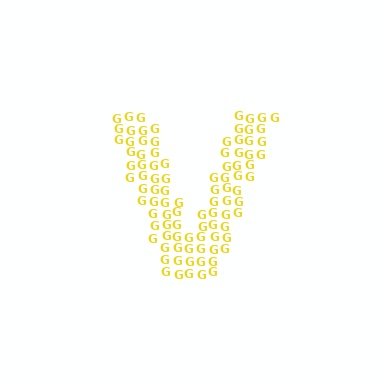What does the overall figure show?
The overall figure shows the letter V.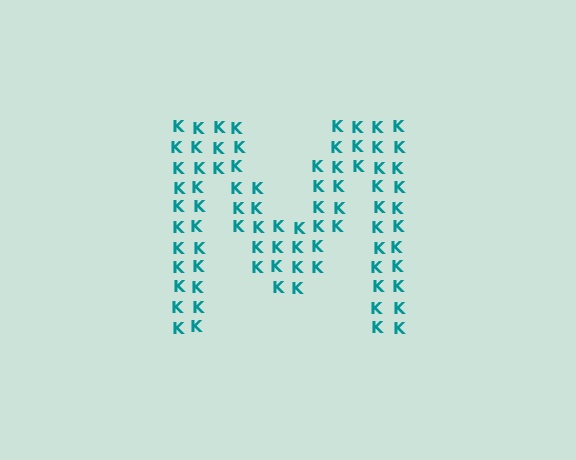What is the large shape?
The large shape is the letter M.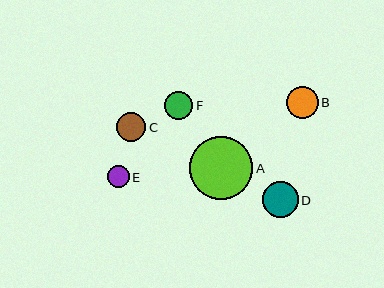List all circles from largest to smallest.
From largest to smallest: A, D, B, C, F, E.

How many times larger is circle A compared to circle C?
Circle A is approximately 2.2 times the size of circle C.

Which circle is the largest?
Circle A is the largest with a size of approximately 63 pixels.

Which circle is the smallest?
Circle E is the smallest with a size of approximately 22 pixels.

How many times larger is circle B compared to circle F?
Circle B is approximately 1.1 times the size of circle F.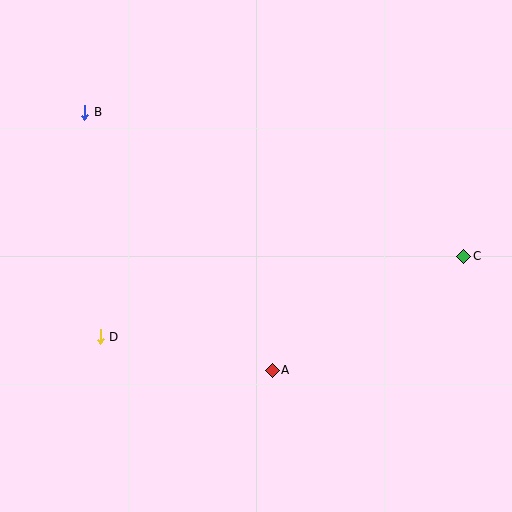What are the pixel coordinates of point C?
Point C is at (464, 256).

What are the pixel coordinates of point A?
Point A is at (272, 370).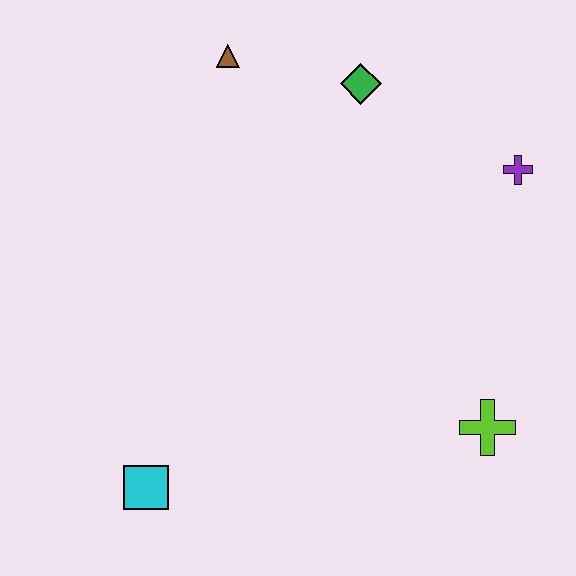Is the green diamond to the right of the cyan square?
Yes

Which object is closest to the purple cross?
The green diamond is closest to the purple cross.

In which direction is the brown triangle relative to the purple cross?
The brown triangle is to the left of the purple cross.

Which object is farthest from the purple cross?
The cyan square is farthest from the purple cross.